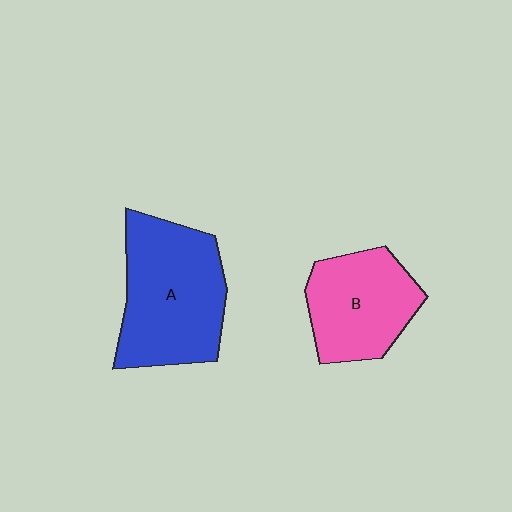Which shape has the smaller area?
Shape B (pink).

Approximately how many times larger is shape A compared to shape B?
Approximately 1.4 times.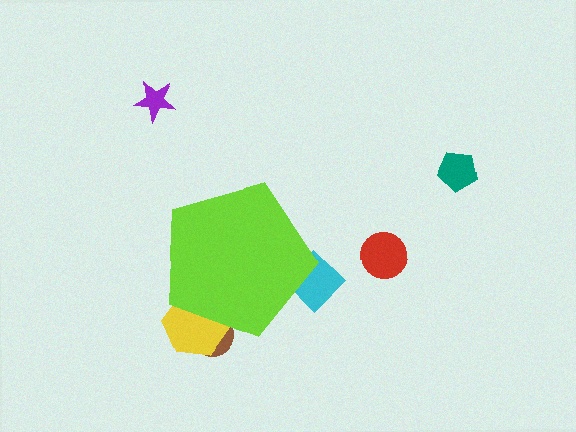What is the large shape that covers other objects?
A lime pentagon.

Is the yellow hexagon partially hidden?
Yes, the yellow hexagon is partially hidden behind the lime pentagon.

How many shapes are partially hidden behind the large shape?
3 shapes are partially hidden.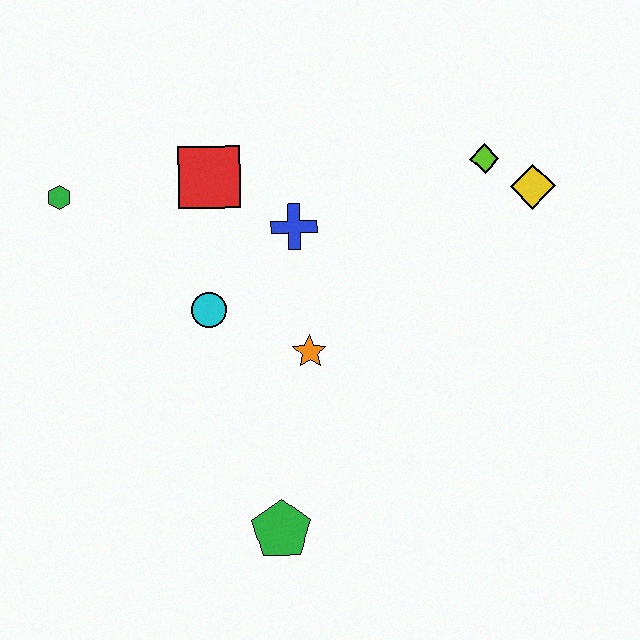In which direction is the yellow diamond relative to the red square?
The yellow diamond is to the right of the red square.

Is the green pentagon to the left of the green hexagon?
No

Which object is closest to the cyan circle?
The orange star is closest to the cyan circle.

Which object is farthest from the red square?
The green pentagon is farthest from the red square.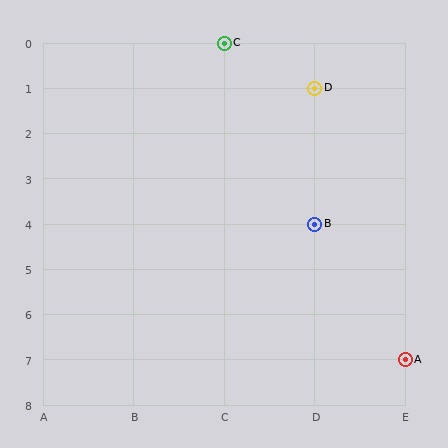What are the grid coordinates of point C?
Point C is at grid coordinates (C, 0).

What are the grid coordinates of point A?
Point A is at grid coordinates (E, 7).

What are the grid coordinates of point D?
Point D is at grid coordinates (D, 1).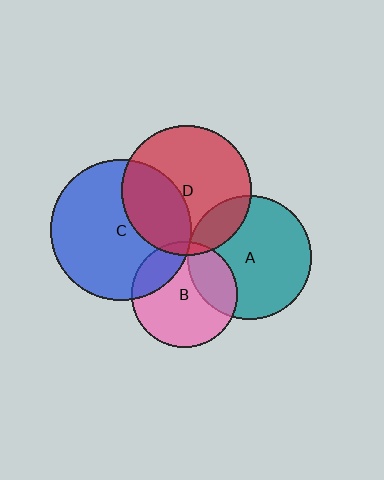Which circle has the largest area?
Circle C (blue).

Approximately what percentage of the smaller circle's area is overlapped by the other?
Approximately 5%.